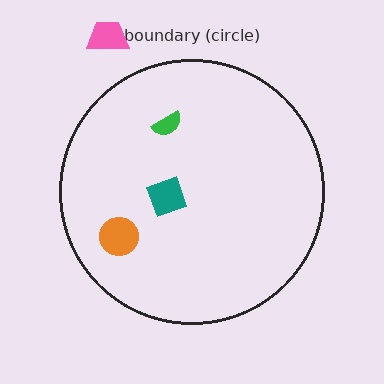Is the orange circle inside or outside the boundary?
Inside.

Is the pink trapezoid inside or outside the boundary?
Outside.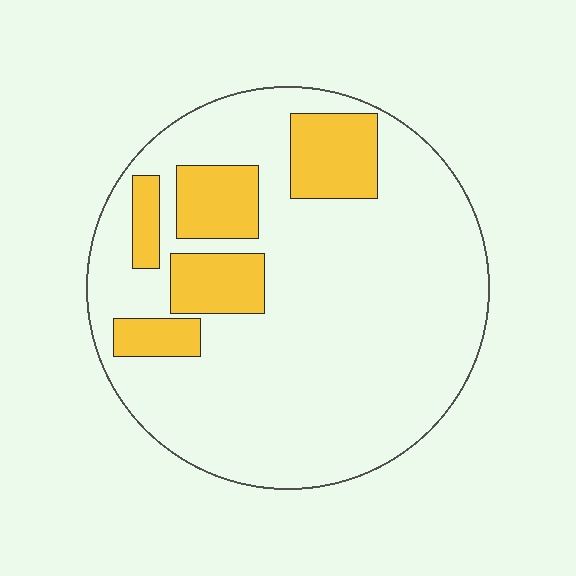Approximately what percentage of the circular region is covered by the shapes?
Approximately 20%.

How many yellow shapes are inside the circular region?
5.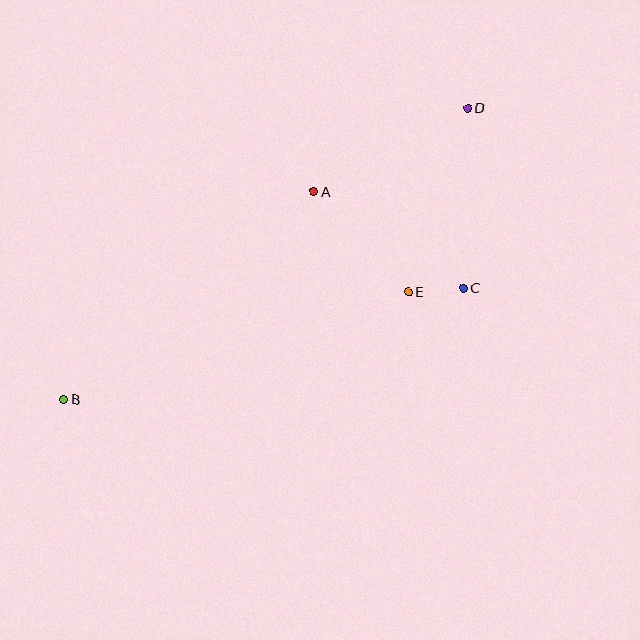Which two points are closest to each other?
Points C and E are closest to each other.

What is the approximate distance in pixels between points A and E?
The distance between A and E is approximately 138 pixels.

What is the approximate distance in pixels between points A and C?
The distance between A and C is approximately 178 pixels.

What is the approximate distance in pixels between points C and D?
The distance between C and D is approximately 180 pixels.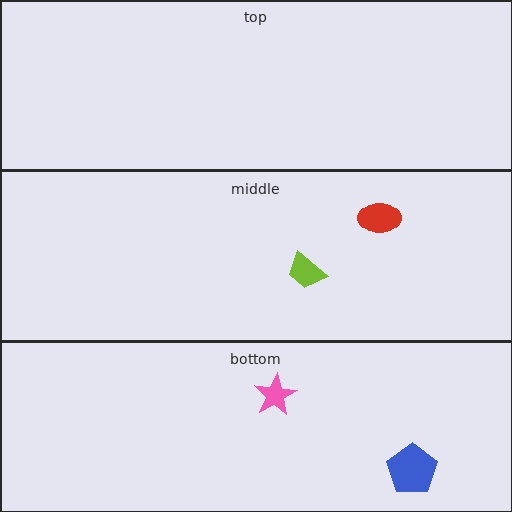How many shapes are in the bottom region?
2.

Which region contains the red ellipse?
The middle region.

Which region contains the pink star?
The bottom region.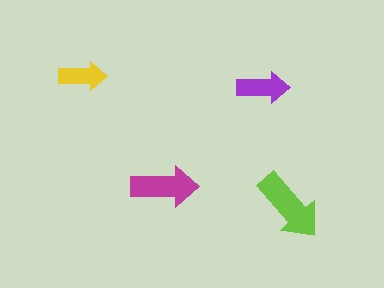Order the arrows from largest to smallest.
the lime one, the magenta one, the purple one, the yellow one.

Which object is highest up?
The yellow arrow is topmost.